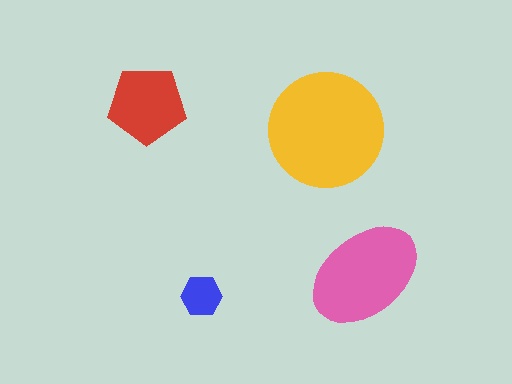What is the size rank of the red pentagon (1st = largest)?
3rd.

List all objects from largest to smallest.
The yellow circle, the pink ellipse, the red pentagon, the blue hexagon.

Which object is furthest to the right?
The pink ellipse is rightmost.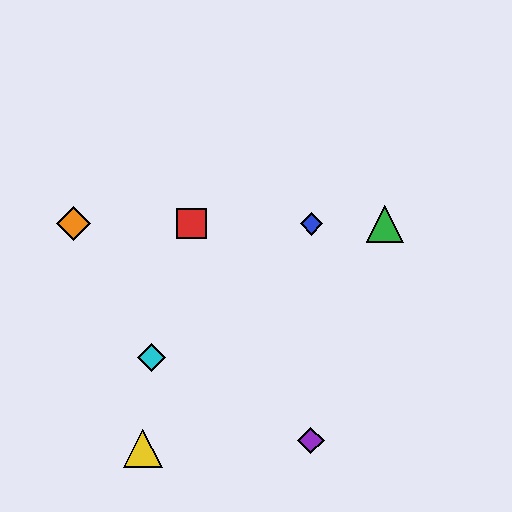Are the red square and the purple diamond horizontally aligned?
No, the red square is at y≈224 and the purple diamond is at y≈441.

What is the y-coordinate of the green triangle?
The green triangle is at y≈224.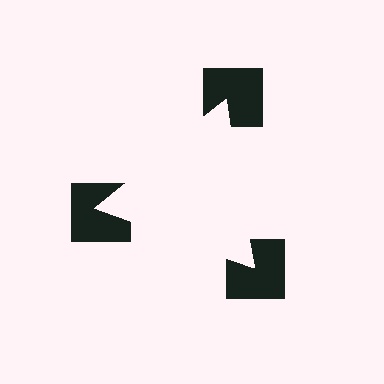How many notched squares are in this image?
There are 3 — one at each vertex of the illusory triangle.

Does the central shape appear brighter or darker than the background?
It typically appears slightly brighter than the background, even though no actual brightness change is drawn.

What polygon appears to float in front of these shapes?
An illusory triangle — its edges are inferred from the aligned wedge cuts in the notched squares, not physically drawn.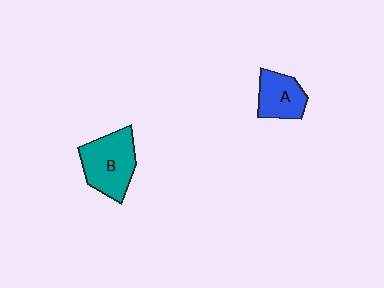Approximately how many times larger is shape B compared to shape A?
Approximately 1.5 times.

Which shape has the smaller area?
Shape A (blue).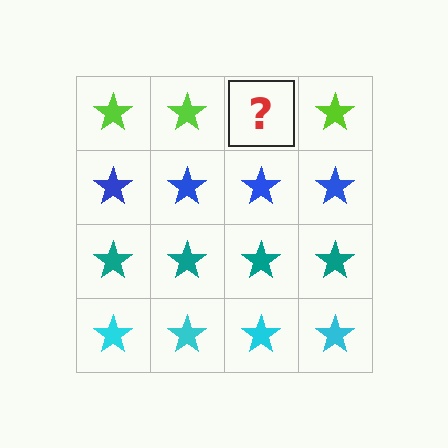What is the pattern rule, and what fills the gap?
The rule is that each row has a consistent color. The gap should be filled with a lime star.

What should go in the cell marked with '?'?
The missing cell should contain a lime star.